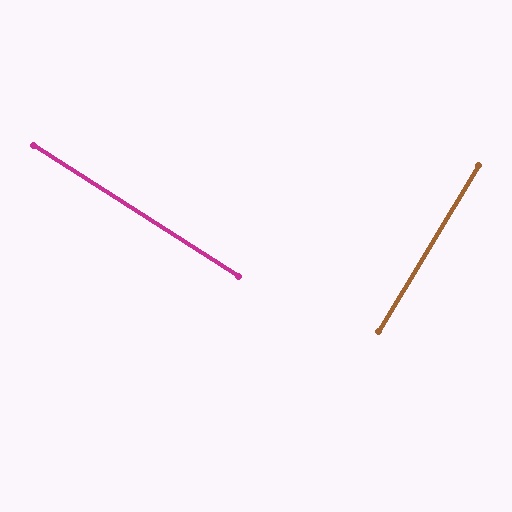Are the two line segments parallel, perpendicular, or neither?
Perpendicular — they meet at approximately 88°.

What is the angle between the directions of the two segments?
Approximately 88 degrees.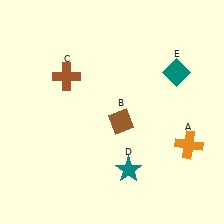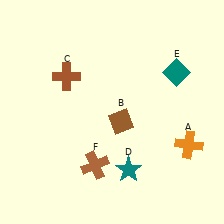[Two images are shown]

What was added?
A brown cross (F) was added in Image 2.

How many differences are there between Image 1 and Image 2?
There is 1 difference between the two images.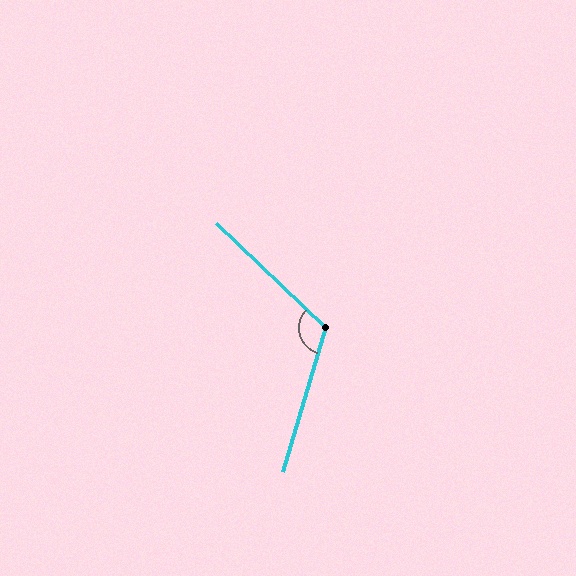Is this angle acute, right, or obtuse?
It is obtuse.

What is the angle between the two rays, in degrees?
Approximately 117 degrees.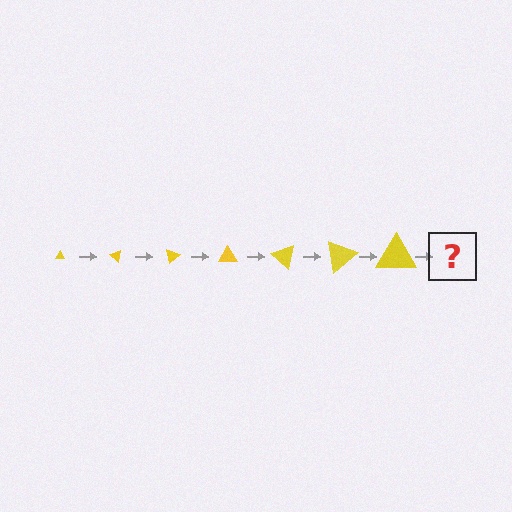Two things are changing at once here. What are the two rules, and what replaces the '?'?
The two rules are that the triangle grows larger each step and it rotates 40 degrees each step. The '?' should be a triangle, larger than the previous one and rotated 280 degrees from the start.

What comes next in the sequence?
The next element should be a triangle, larger than the previous one and rotated 280 degrees from the start.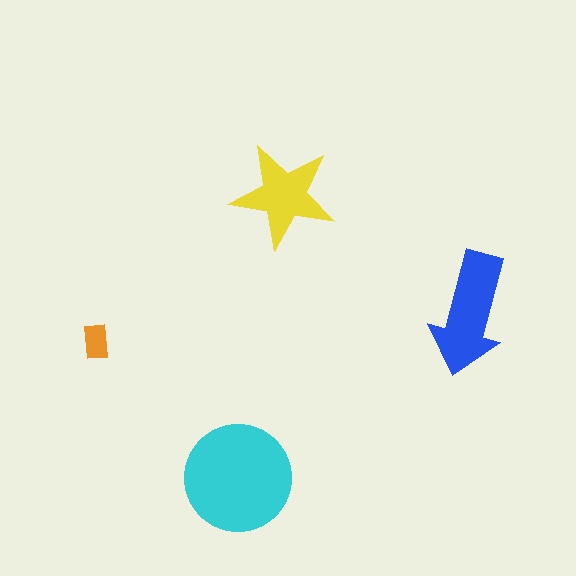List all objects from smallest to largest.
The orange rectangle, the yellow star, the blue arrow, the cyan circle.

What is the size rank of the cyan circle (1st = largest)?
1st.